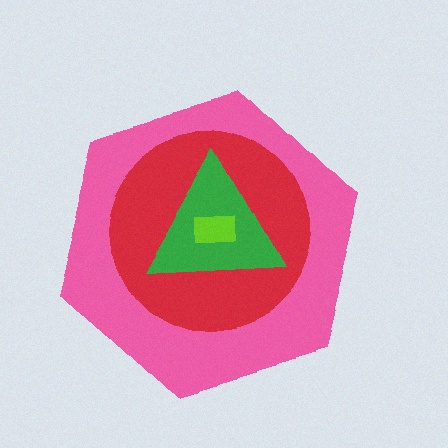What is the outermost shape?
The pink hexagon.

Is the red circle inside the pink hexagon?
Yes.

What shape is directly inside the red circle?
The green triangle.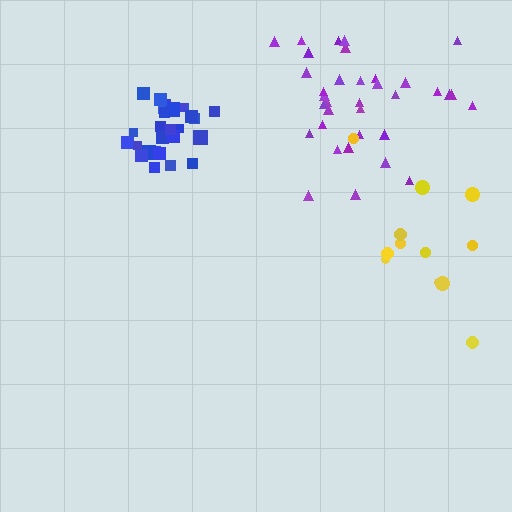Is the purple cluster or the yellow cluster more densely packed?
Purple.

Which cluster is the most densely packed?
Blue.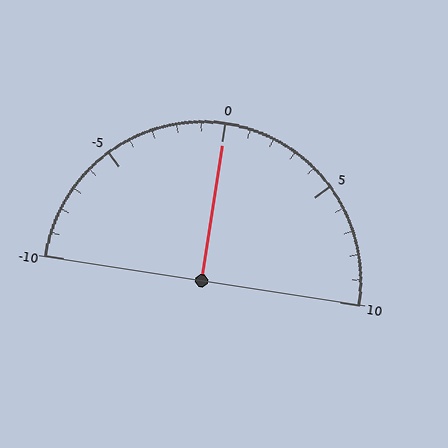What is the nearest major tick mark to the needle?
The nearest major tick mark is 0.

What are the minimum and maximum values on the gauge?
The gauge ranges from -10 to 10.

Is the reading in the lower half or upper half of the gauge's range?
The reading is in the upper half of the range (-10 to 10).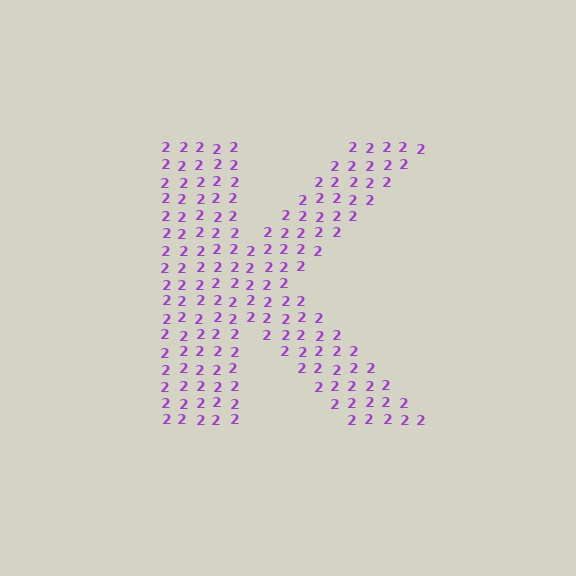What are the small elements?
The small elements are digit 2's.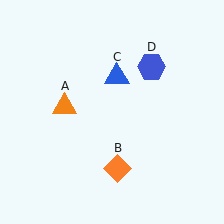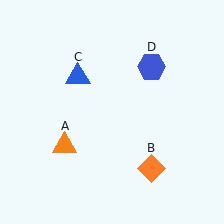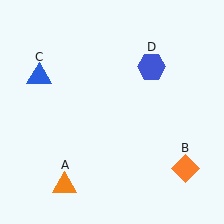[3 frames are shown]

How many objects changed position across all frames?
3 objects changed position: orange triangle (object A), orange diamond (object B), blue triangle (object C).